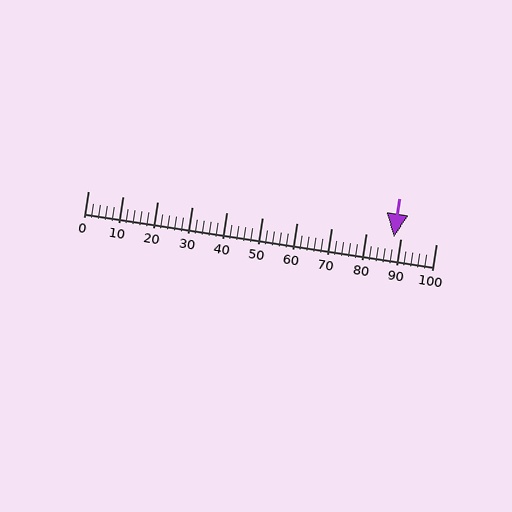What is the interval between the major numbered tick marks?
The major tick marks are spaced 10 units apart.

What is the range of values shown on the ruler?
The ruler shows values from 0 to 100.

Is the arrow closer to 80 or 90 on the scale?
The arrow is closer to 90.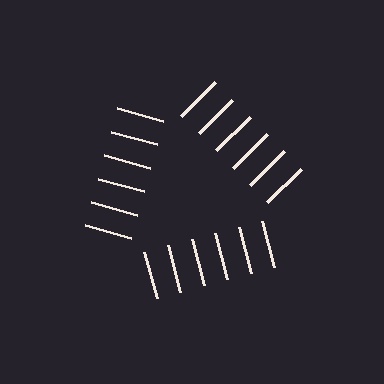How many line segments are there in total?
18 — 6 along each of the 3 edges.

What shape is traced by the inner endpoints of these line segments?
An illusory triangle — the line segments terminate on its edges but no continuous stroke is drawn.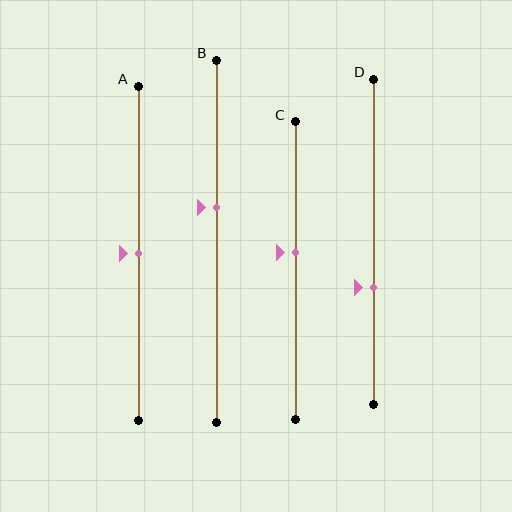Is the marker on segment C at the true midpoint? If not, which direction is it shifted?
No, the marker on segment C is shifted upward by about 6% of the segment length.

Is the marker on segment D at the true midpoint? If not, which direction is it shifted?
No, the marker on segment D is shifted downward by about 14% of the segment length.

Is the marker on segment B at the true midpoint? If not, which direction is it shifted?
No, the marker on segment B is shifted upward by about 9% of the segment length.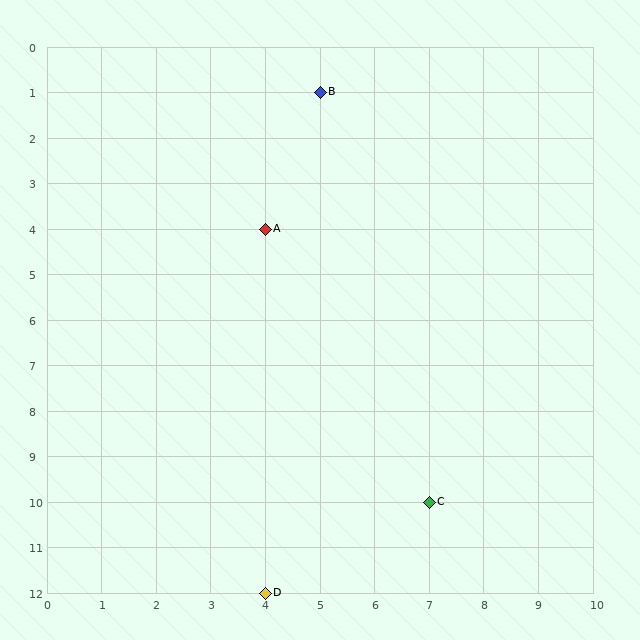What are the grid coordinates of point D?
Point D is at grid coordinates (4, 12).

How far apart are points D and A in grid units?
Points D and A are 8 rows apart.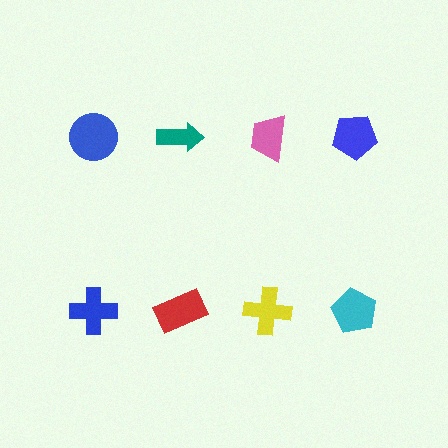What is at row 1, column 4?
A blue pentagon.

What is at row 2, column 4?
A cyan pentagon.